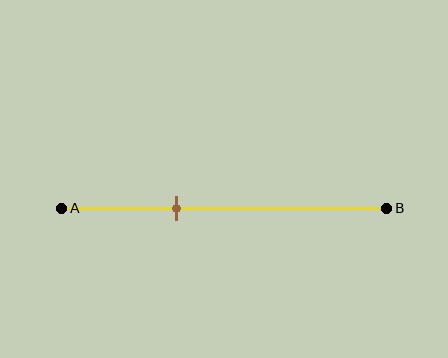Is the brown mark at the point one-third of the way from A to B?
Yes, the mark is approximately at the one-third point.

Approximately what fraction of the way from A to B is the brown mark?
The brown mark is approximately 35% of the way from A to B.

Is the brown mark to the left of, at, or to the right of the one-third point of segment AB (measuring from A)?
The brown mark is approximately at the one-third point of segment AB.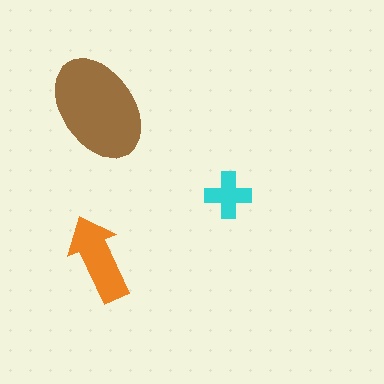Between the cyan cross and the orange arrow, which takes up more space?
The orange arrow.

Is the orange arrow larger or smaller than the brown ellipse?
Smaller.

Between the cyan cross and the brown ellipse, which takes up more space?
The brown ellipse.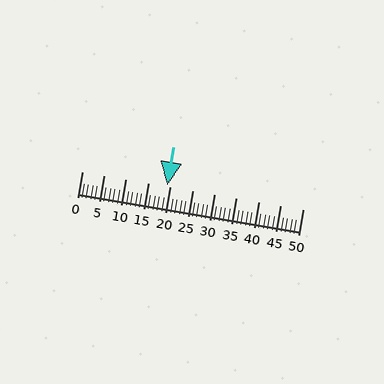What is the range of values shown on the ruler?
The ruler shows values from 0 to 50.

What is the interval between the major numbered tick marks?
The major tick marks are spaced 5 units apart.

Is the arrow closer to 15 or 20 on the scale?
The arrow is closer to 20.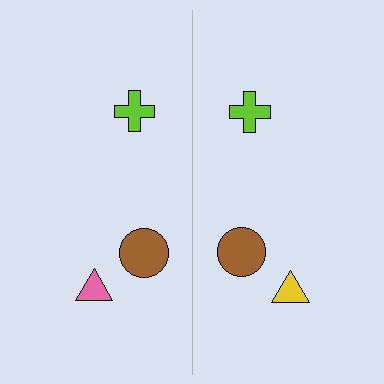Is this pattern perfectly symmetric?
No, the pattern is not perfectly symmetric. The yellow triangle on the right side breaks the symmetry — its mirror counterpart is pink.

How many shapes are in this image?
There are 6 shapes in this image.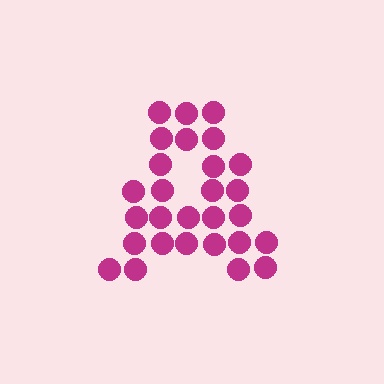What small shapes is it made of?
It is made of small circles.